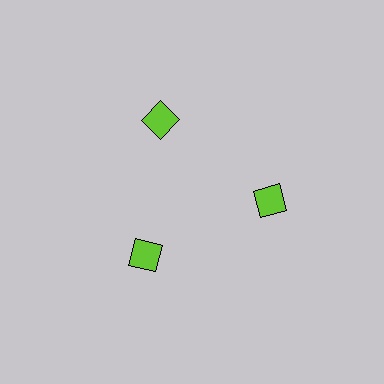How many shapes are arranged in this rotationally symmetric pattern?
There are 3 shapes, arranged in 3 groups of 1.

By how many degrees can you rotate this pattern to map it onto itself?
The pattern maps onto itself every 120 degrees of rotation.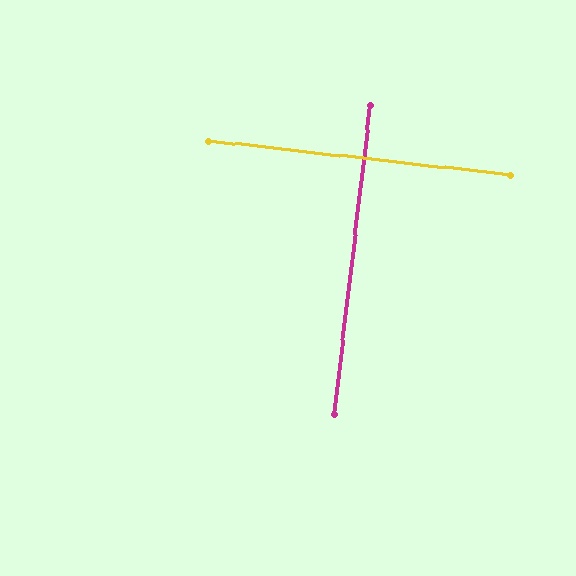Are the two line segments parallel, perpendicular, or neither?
Perpendicular — they meet at approximately 90°.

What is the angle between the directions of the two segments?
Approximately 90 degrees.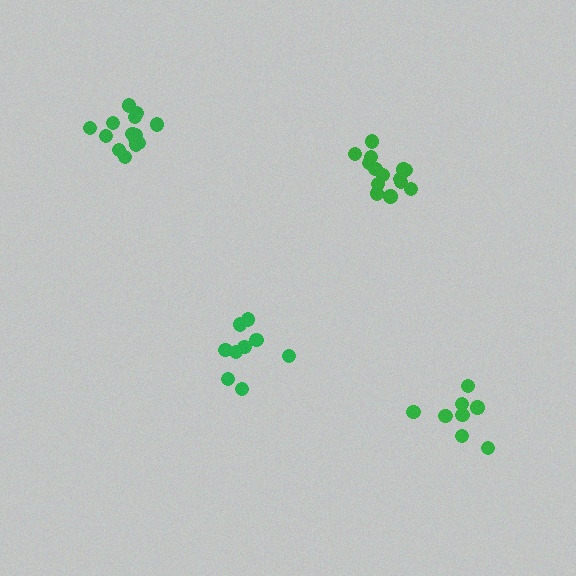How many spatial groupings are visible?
There are 4 spatial groupings.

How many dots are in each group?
Group 1: 9 dots, Group 2: 14 dots, Group 3: 14 dots, Group 4: 8 dots (45 total).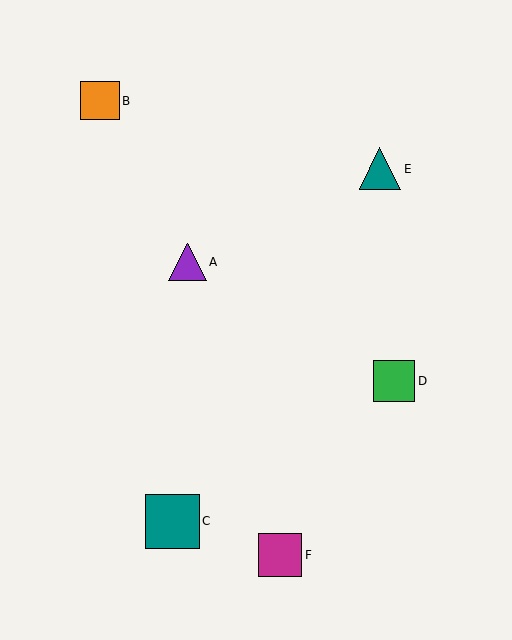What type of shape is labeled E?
Shape E is a teal triangle.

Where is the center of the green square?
The center of the green square is at (394, 381).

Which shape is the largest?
The teal square (labeled C) is the largest.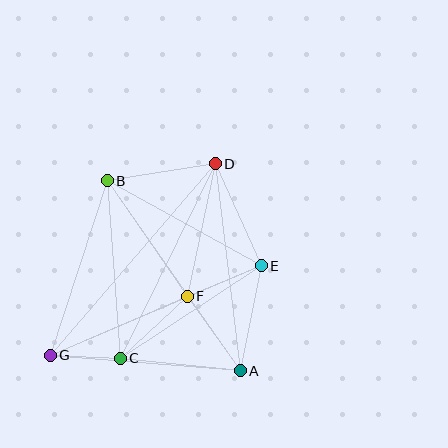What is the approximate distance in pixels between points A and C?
The distance between A and C is approximately 121 pixels.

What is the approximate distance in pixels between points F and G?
The distance between F and G is approximately 149 pixels.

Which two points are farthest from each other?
Points D and G are farthest from each other.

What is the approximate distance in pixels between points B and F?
The distance between B and F is approximately 141 pixels.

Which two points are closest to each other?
Points C and G are closest to each other.